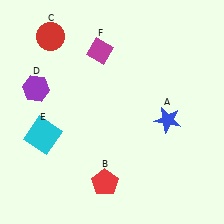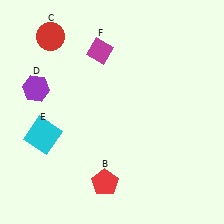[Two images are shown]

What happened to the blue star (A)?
The blue star (A) was removed in Image 2. It was in the bottom-right area of Image 1.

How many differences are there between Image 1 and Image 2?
There is 1 difference between the two images.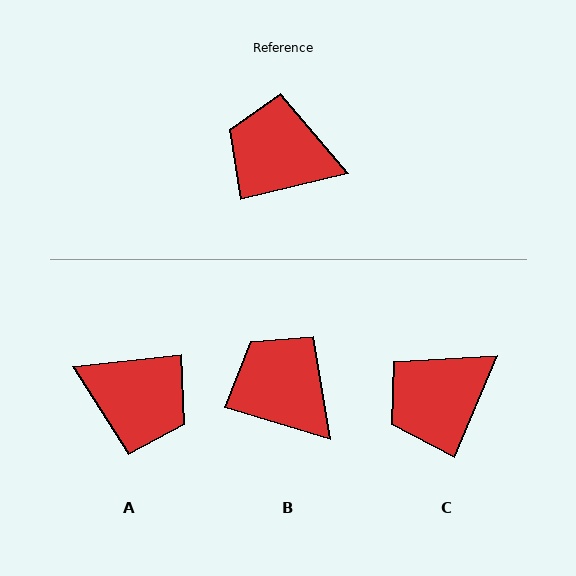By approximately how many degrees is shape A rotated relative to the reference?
Approximately 173 degrees counter-clockwise.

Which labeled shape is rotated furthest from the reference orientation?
A, about 173 degrees away.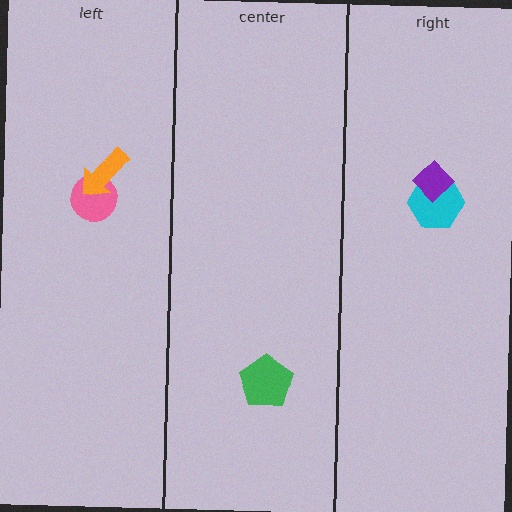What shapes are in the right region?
The cyan hexagon, the purple diamond.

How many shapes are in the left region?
2.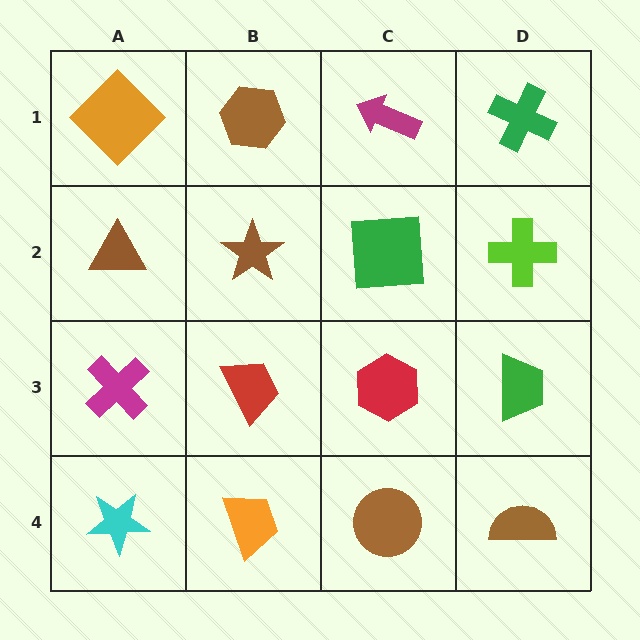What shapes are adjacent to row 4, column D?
A green trapezoid (row 3, column D), a brown circle (row 4, column C).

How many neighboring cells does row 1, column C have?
3.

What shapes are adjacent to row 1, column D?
A lime cross (row 2, column D), a magenta arrow (row 1, column C).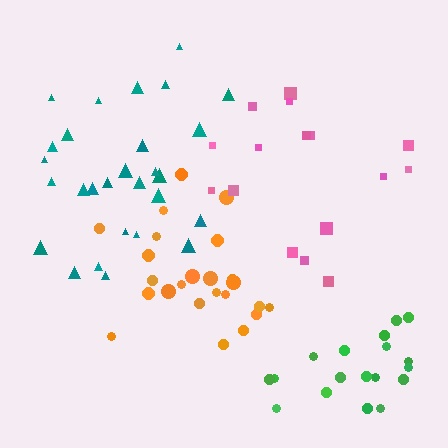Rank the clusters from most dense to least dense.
orange, teal, green, pink.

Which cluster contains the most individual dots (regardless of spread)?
Teal (28).